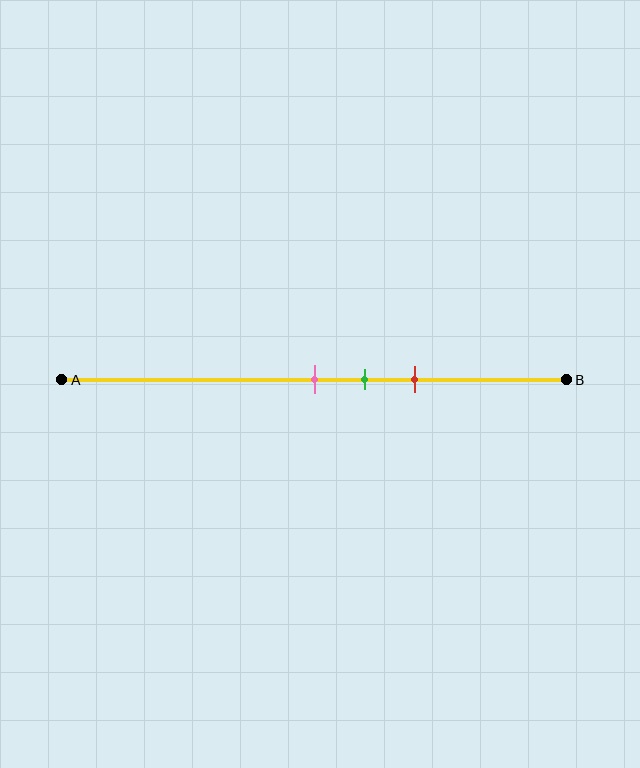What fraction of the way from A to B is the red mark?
The red mark is approximately 70% (0.7) of the way from A to B.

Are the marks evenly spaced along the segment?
Yes, the marks are approximately evenly spaced.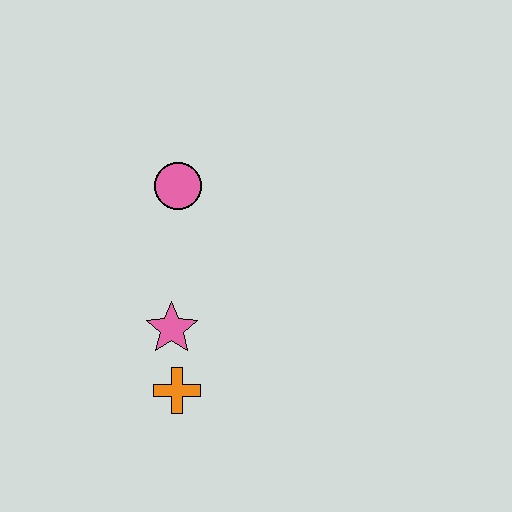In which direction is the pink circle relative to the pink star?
The pink circle is above the pink star.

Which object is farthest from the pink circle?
The orange cross is farthest from the pink circle.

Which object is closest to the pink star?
The orange cross is closest to the pink star.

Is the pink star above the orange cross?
Yes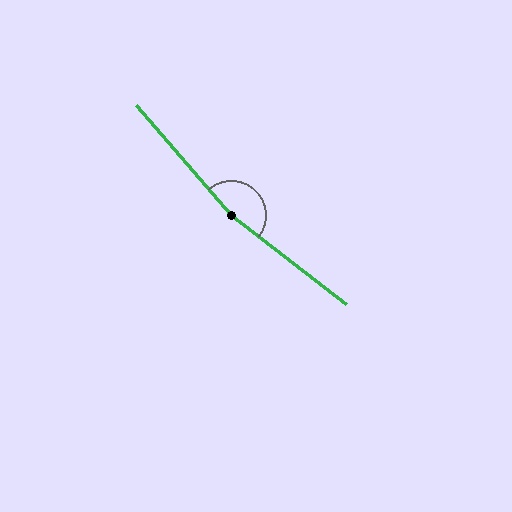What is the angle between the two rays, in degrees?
Approximately 168 degrees.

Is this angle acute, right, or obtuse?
It is obtuse.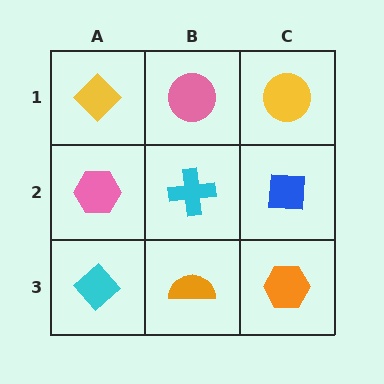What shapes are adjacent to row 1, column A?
A pink hexagon (row 2, column A), a pink circle (row 1, column B).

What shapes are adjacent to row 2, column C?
A yellow circle (row 1, column C), an orange hexagon (row 3, column C), a cyan cross (row 2, column B).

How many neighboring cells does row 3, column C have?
2.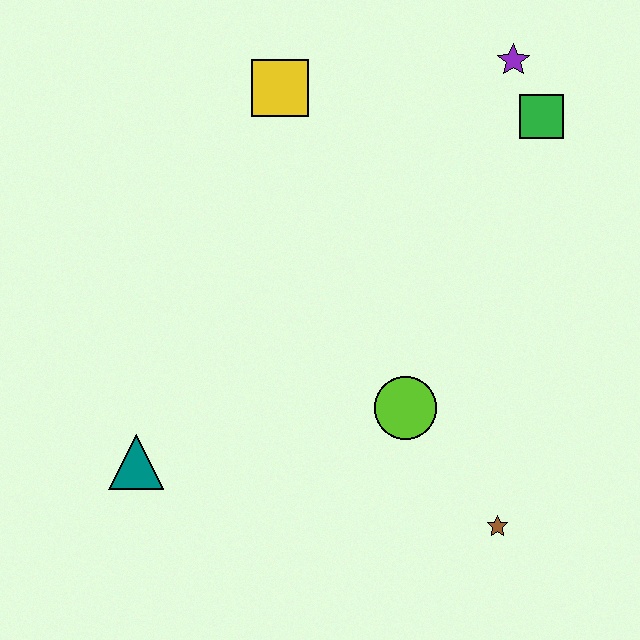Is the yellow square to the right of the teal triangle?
Yes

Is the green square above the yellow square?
No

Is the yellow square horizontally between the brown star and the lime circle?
No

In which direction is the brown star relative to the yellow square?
The brown star is below the yellow square.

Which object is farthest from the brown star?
The yellow square is farthest from the brown star.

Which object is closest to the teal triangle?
The lime circle is closest to the teal triangle.